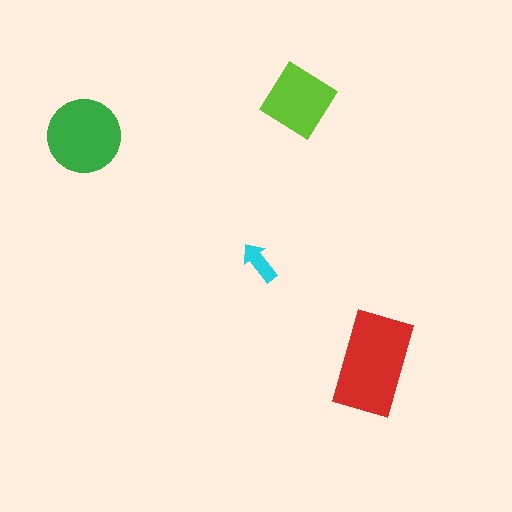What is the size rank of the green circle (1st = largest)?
2nd.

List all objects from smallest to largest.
The cyan arrow, the lime diamond, the green circle, the red rectangle.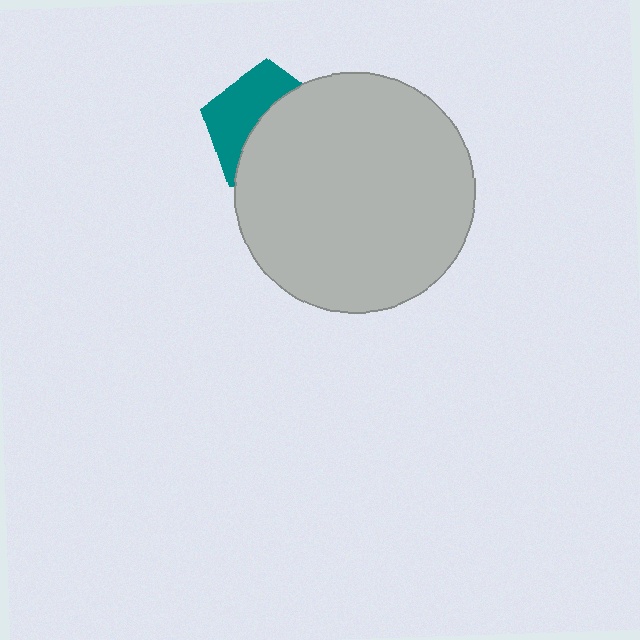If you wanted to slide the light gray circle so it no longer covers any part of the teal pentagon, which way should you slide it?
Slide it toward the lower-right — that is the most direct way to separate the two shapes.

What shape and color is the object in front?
The object in front is a light gray circle.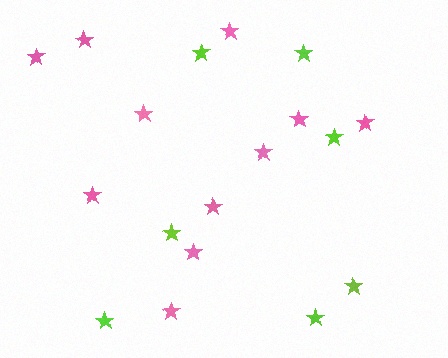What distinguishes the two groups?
There are 2 groups: one group of pink stars (11) and one group of lime stars (7).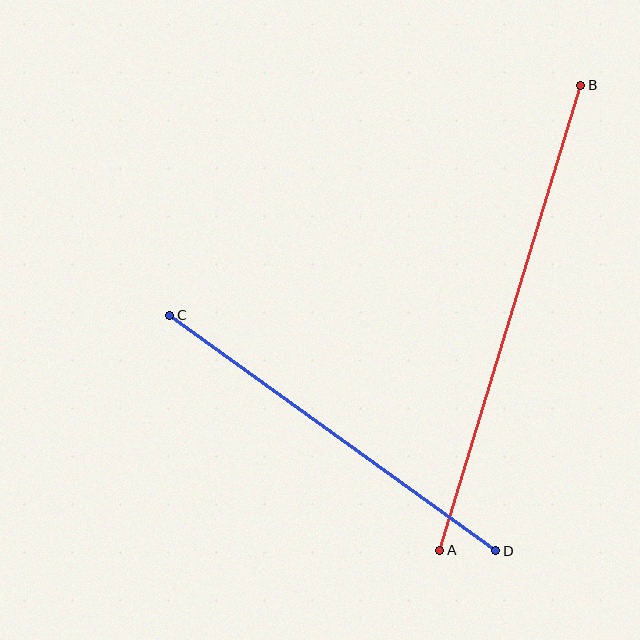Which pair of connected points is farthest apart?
Points A and B are farthest apart.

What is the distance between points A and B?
The distance is approximately 486 pixels.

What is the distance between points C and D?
The distance is approximately 402 pixels.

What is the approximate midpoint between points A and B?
The midpoint is at approximately (510, 318) pixels.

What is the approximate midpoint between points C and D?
The midpoint is at approximately (333, 433) pixels.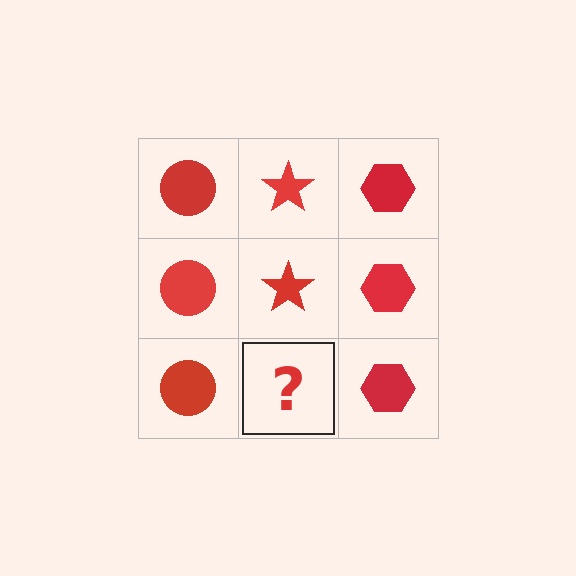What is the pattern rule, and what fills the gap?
The rule is that each column has a consistent shape. The gap should be filled with a red star.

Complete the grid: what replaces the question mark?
The question mark should be replaced with a red star.